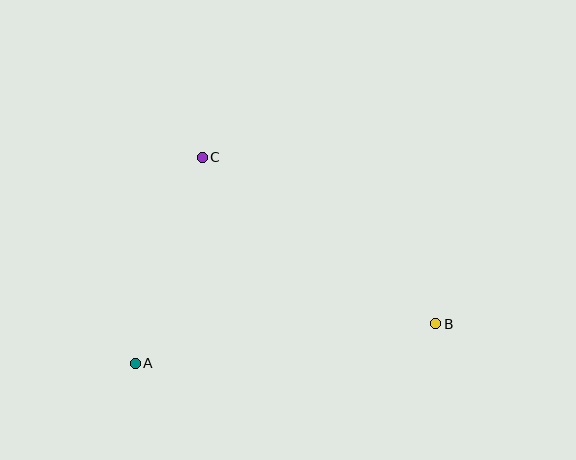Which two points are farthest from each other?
Points A and B are farthest from each other.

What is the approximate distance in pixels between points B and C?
The distance between B and C is approximately 287 pixels.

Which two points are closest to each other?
Points A and C are closest to each other.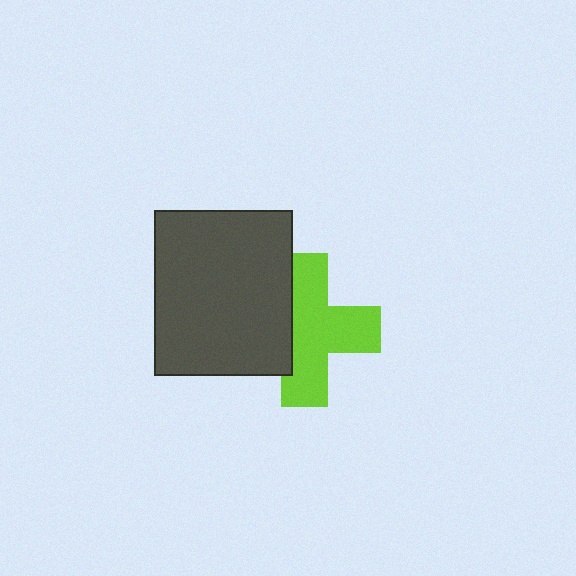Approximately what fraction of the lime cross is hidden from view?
Roughly 33% of the lime cross is hidden behind the dark gray rectangle.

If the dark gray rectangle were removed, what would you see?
You would see the complete lime cross.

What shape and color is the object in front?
The object in front is a dark gray rectangle.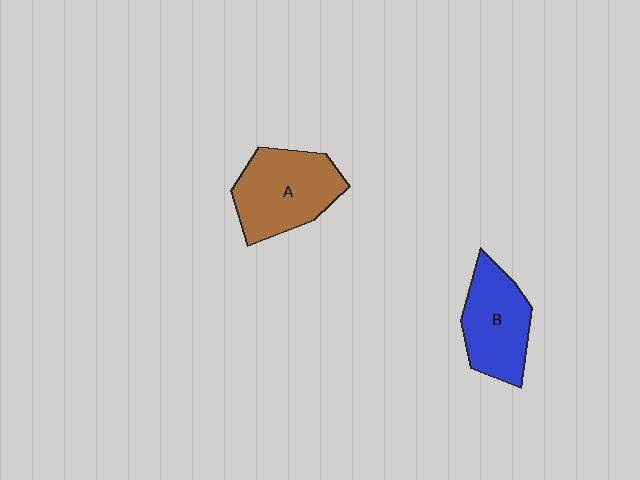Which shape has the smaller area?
Shape B (blue).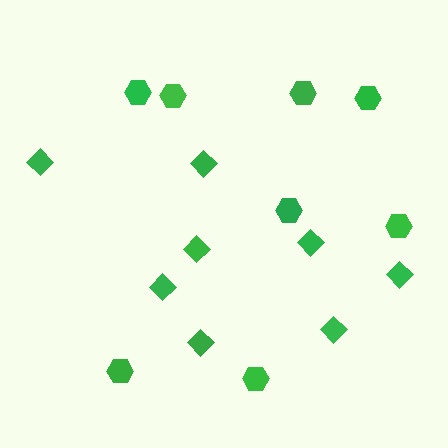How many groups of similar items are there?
There are 2 groups: one group of hexagons (8) and one group of diamonds (8).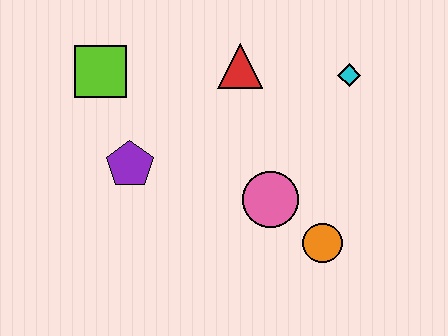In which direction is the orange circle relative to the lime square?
The orange circle is to the right of the lime square.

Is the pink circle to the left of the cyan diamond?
Yes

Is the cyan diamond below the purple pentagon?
No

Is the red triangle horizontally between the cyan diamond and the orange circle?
No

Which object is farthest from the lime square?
The orange circle is farthest from the lime square.